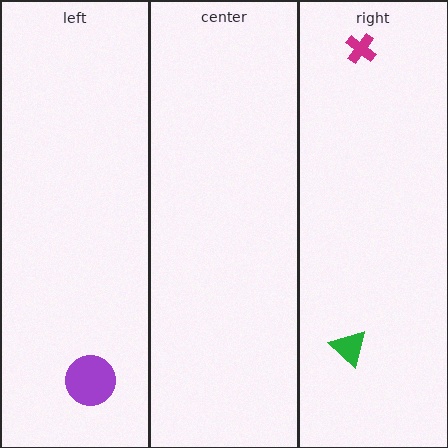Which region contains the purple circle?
The left region.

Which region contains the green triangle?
The right region.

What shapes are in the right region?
The magenta cross, the green triangle.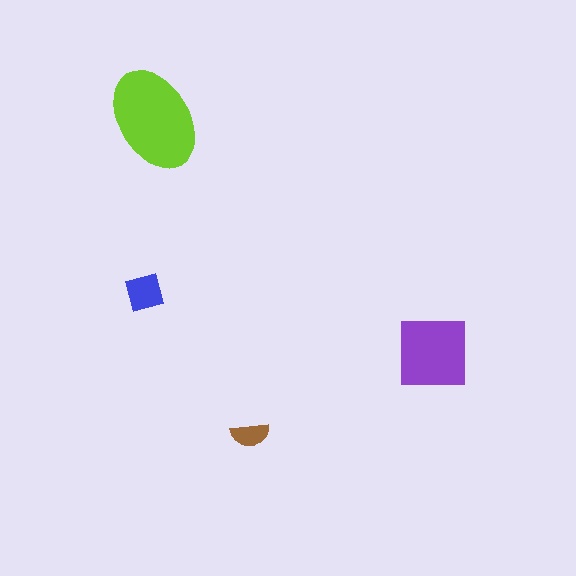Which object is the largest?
The lime ellipse.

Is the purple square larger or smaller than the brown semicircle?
Larger.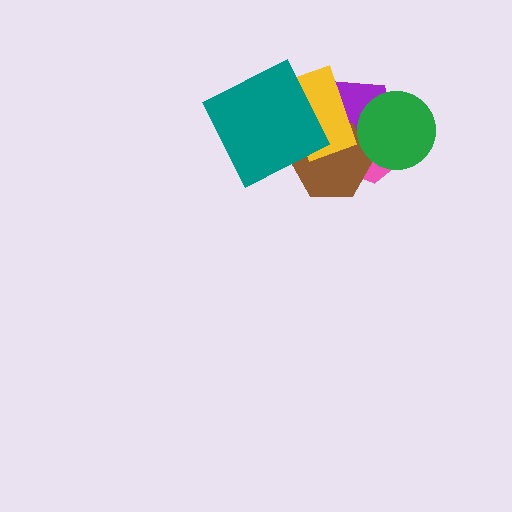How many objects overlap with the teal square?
2 objects overlap with the teal square.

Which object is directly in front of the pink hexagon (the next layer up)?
The purple pentagon is directly in front of the pink hexagon.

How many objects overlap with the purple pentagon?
4 objects overlap with the purple pentagon.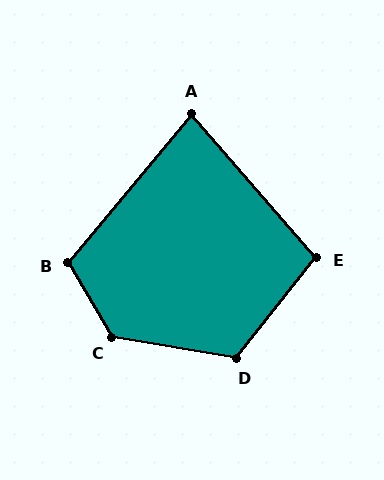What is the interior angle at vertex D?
Approximately 119 degrees (obtuse).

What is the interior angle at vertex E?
Approximately 100 degrees (obtuse).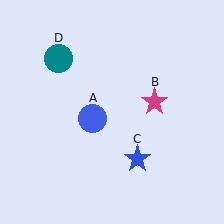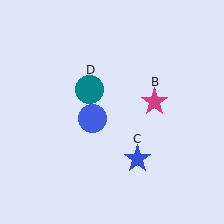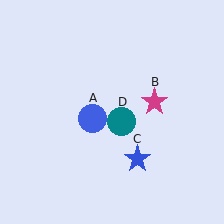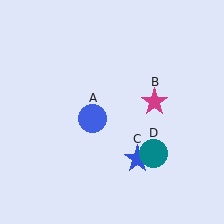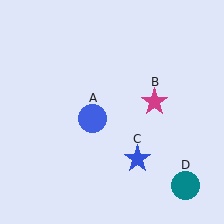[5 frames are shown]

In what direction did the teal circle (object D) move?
The teal circle (object D) moved down and to the right.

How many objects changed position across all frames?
1 object changed position: teal circle (object D).